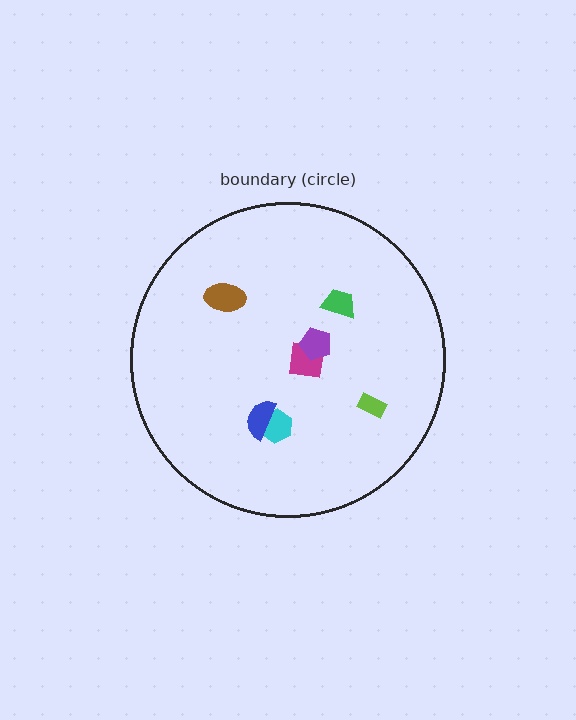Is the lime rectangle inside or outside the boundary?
Inside.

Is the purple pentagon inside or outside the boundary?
Inside.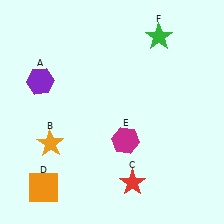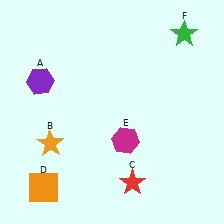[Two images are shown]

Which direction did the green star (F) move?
The green star (F) moved right.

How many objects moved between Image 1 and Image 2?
1 object moved between the two images.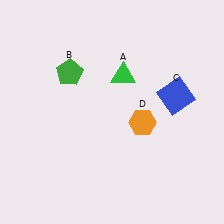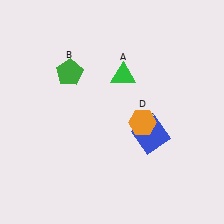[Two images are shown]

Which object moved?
The blue square (C) moved down.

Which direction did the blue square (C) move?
The blue square (C) moved down.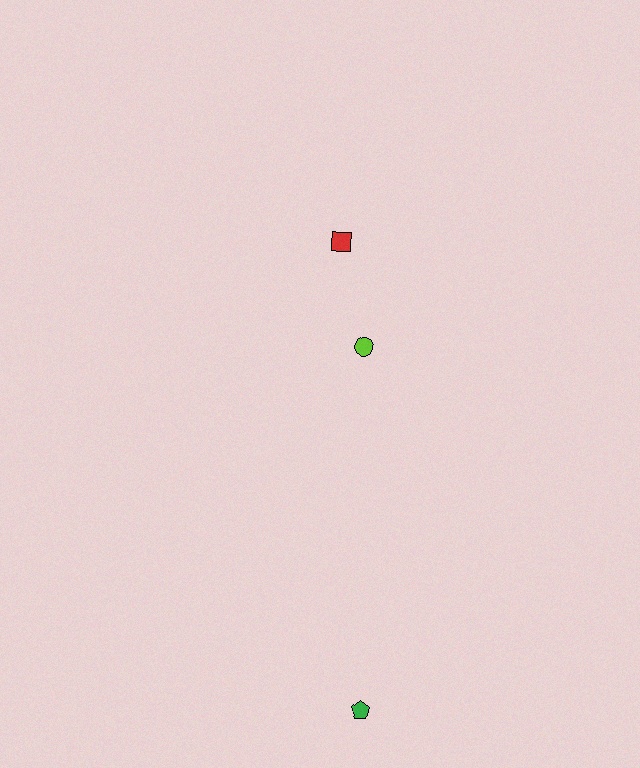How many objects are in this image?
There are 3 objects.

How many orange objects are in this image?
There are no orange objects.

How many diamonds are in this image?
There are no diamonds.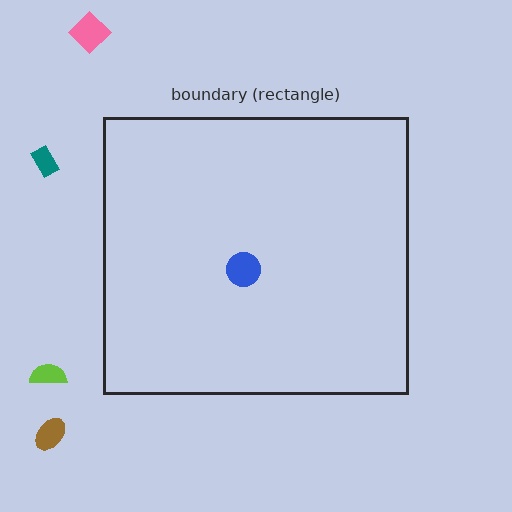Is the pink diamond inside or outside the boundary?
Outside.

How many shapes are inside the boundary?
1 inside, 4 outside.